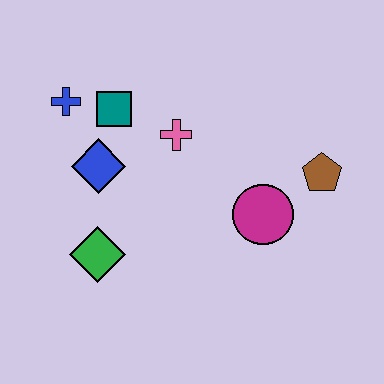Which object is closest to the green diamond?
The blue diamond is closest to the green diamond.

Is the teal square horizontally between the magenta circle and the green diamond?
Yes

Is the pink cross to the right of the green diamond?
Yes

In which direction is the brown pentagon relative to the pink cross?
The brown pentagon is to the right of the pink cross.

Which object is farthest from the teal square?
The brown pentagon is farthest from the teal square.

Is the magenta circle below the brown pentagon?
Yes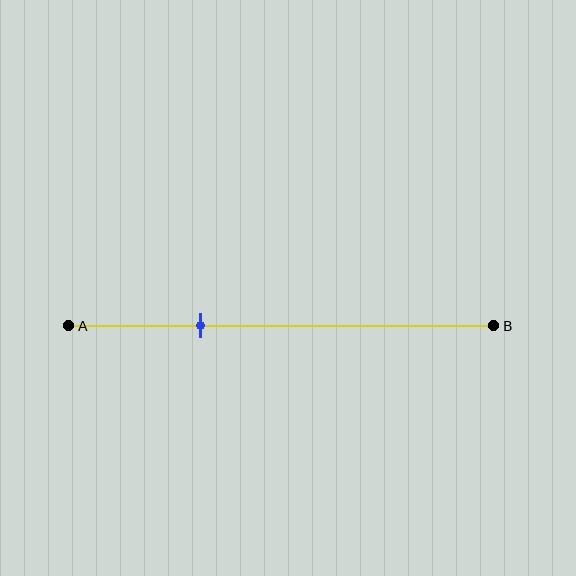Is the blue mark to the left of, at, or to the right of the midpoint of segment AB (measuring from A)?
The blue mark is to the left of the midpoint of segment AB.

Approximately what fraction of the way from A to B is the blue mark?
The blue mark is approximately 30% of the way from A to B.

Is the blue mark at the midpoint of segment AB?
No, the mark is at about 30% from A, not at the 50% midpoint.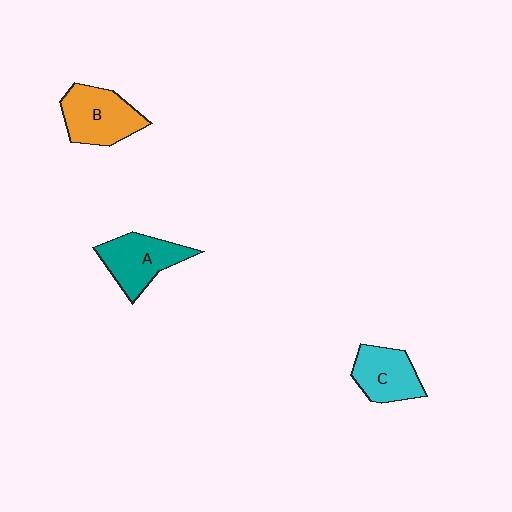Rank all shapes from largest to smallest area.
From largest to smallest: B (orange), A (teal), C (cyan).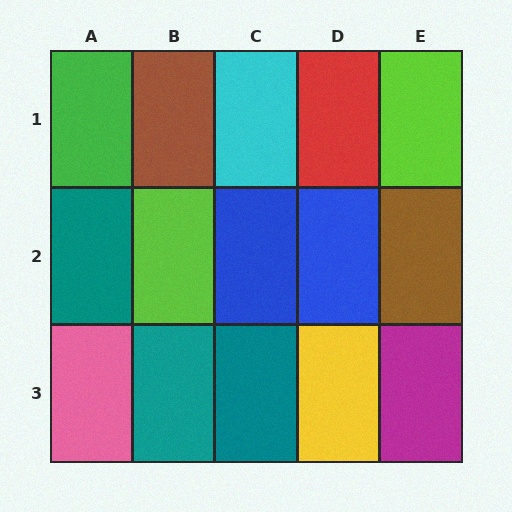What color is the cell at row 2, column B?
Lime.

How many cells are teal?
3 cells are teal.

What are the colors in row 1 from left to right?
Green, brown, cyan, red, lime.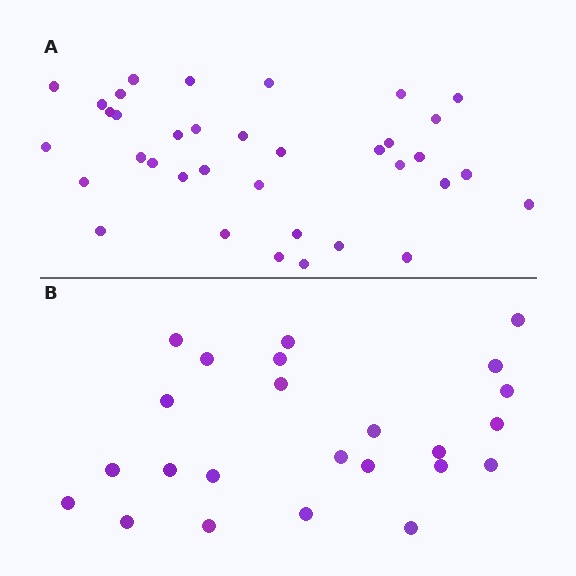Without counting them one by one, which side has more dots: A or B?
Region A (the top region) has more dots.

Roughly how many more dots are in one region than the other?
Region A has roughly 12 or so more dots than region B.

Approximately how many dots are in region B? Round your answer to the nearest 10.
About 20 dots. (The exact count is 24, which rounds to 20.)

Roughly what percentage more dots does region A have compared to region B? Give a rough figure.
About 50% more.